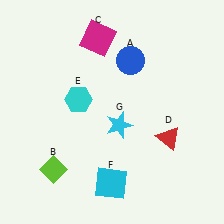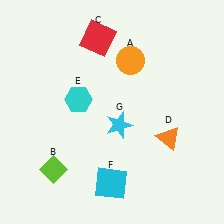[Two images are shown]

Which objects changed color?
A changed from blue to orange. C changed from magenta to red. D changed from red to orange.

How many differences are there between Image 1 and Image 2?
There are 3 differences between the two images.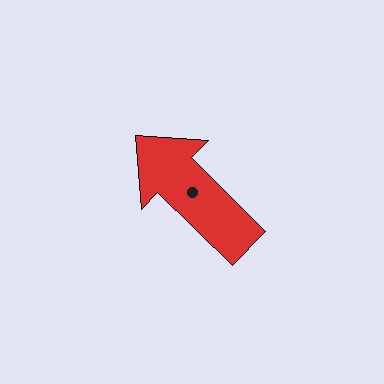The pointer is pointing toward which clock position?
Roughly 10 o'clock.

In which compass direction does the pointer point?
Northwest.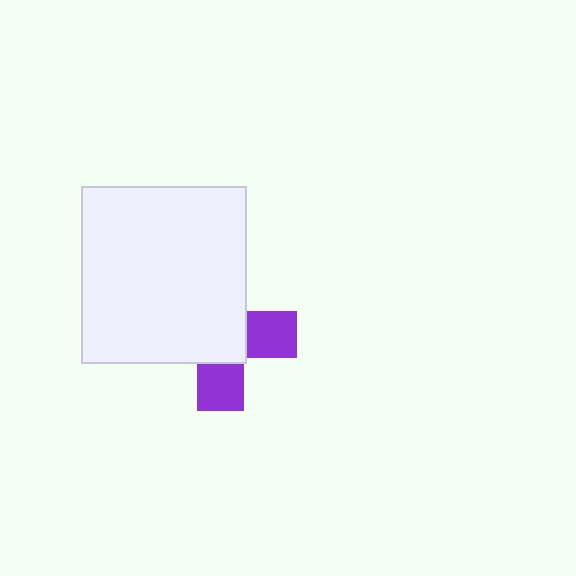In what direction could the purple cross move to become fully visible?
The purple cross could move toward the lower-right. That would shift it out from behind the white rectangle entirely.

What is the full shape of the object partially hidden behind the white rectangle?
The partially hidden object is a purple cross.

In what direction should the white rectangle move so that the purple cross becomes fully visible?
The white rectangle should move toward the upper-left. That is the shortest direction to clear the overlap and leave the purple cross fully visible.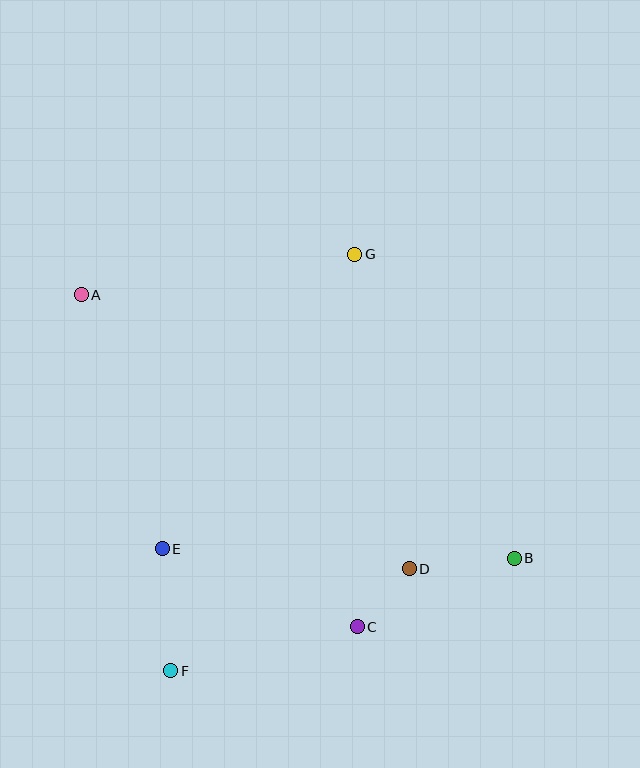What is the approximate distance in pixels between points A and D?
The distance between A and D is approximately 427 pixels.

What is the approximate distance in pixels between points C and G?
The distance between C and G is approximately 372 pixels.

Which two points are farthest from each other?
Points A and B are farthest from each other.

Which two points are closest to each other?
Points C and D are closest to each other.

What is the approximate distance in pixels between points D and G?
The distance between D and G is approximately 319 pixels.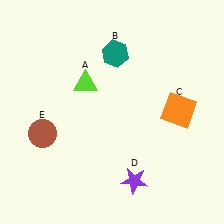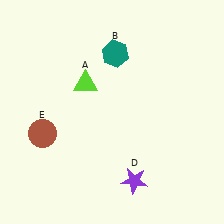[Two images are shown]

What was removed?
The orange square (C) was removed in Image 2.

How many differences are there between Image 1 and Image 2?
There is 1 difference between the two images.